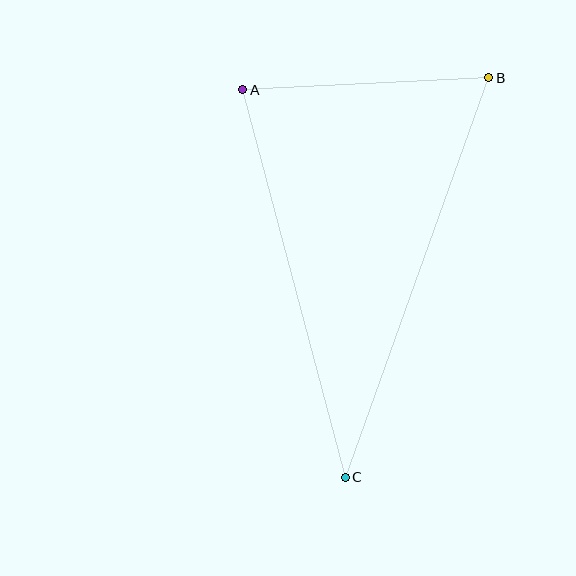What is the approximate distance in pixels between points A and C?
The distance between A and C is approximately 401 pixels.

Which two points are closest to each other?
Points A and B are closest to each other.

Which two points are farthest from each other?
Points B and C are farthest from each other.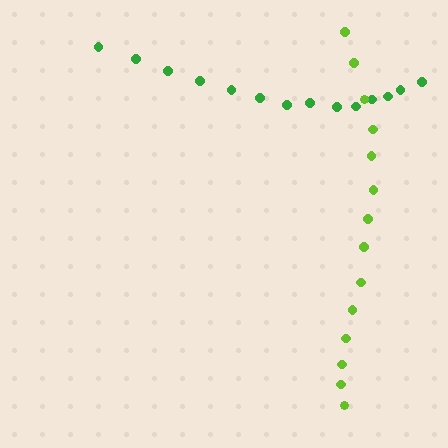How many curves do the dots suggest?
There are 2 distinct paths.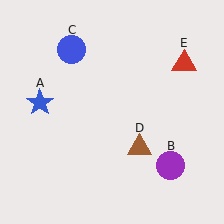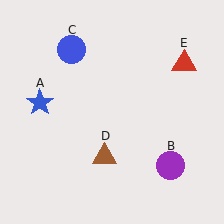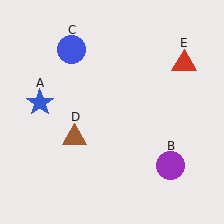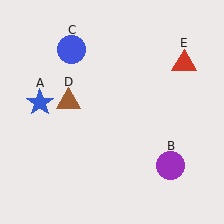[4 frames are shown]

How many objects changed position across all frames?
1 object changed position: brown triangle (object D).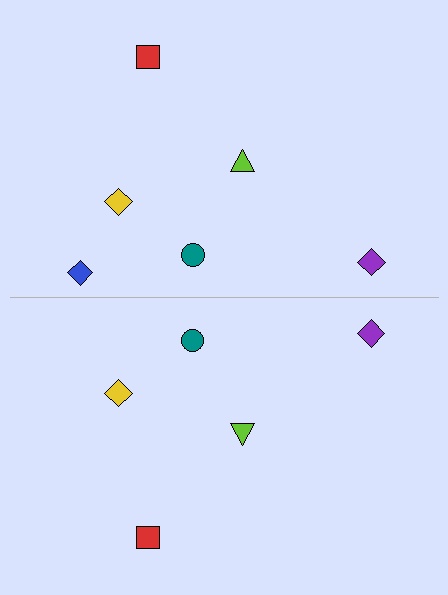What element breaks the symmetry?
A blue diamond is missing from the bottom side.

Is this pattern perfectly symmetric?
No, the pattern is not perfectly symmetric. A blue diamond is missing from the bottom side.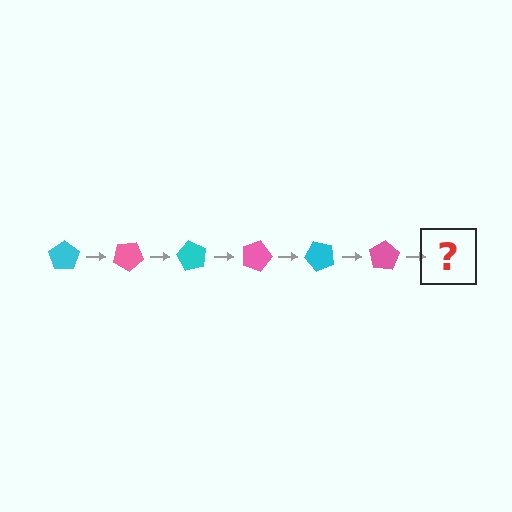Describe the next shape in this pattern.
It should be a cyan pentagon, rotated 180 degrees from the start.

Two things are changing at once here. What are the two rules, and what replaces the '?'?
The two rules are that it rotates 30 degrees each step and the color cycles through cyan and pink. The '?' should be a cyan pentagon, rotated 180 degrees from the start.